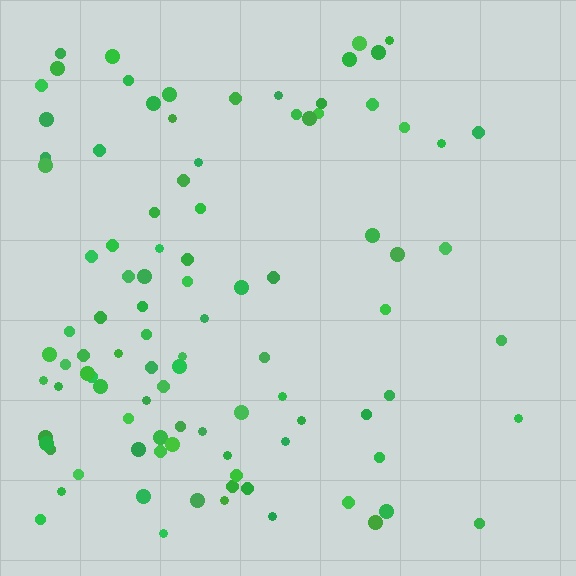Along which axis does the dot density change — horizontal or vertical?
Horizontal.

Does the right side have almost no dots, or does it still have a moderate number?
Still a moderate number, just noticeably fewer than the left.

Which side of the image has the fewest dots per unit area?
The right.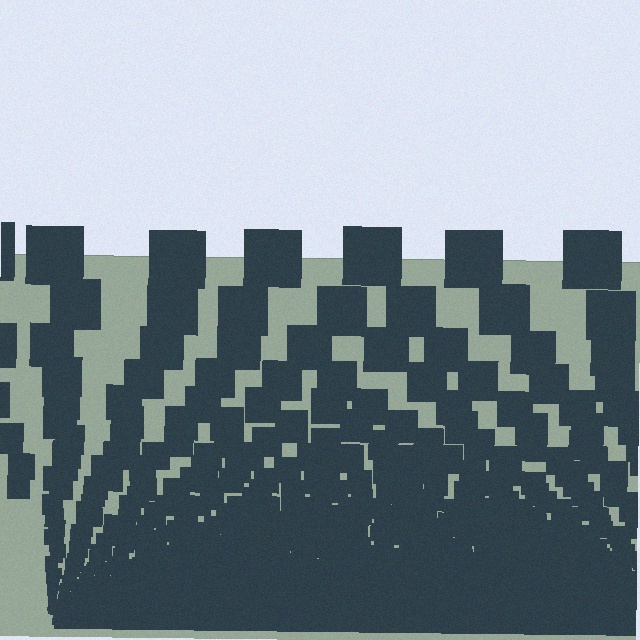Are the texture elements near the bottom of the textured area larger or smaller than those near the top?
Smaller. The gradient is inverted — elements near the bottom are smaller and denser.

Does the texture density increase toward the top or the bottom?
Density increases toward the bottom.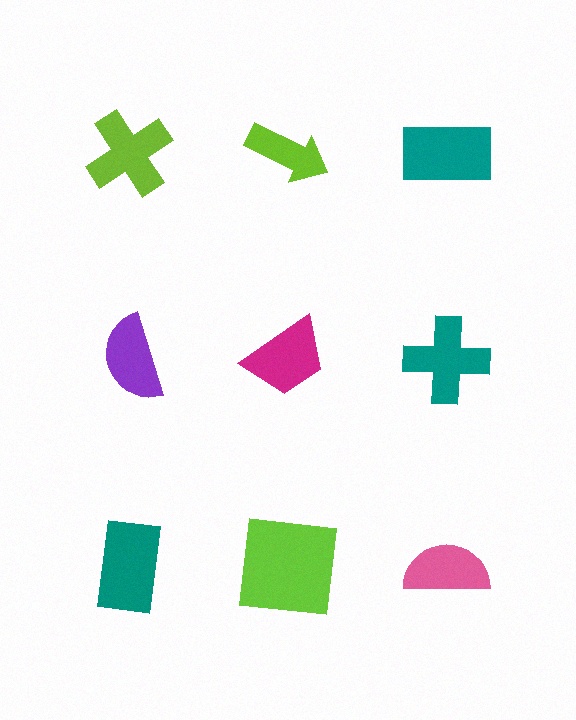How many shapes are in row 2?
3 shapes.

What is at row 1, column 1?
A lime cross.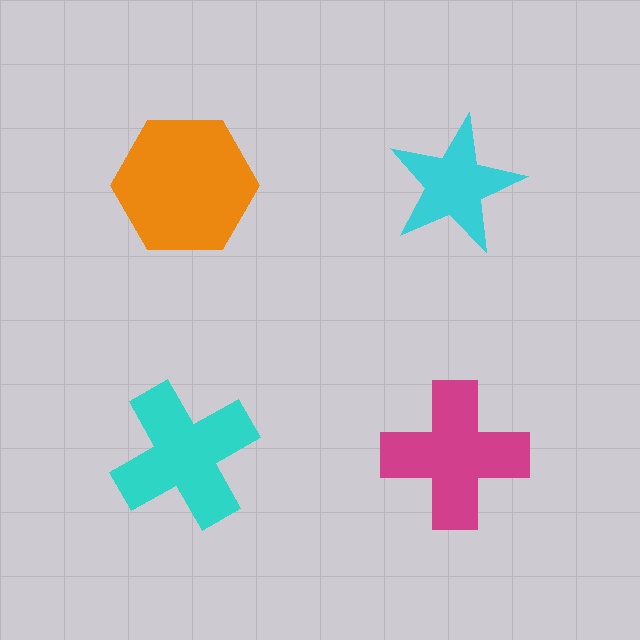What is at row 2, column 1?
A cyan cross.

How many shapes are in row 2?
2 shapes.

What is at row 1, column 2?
A cyan star.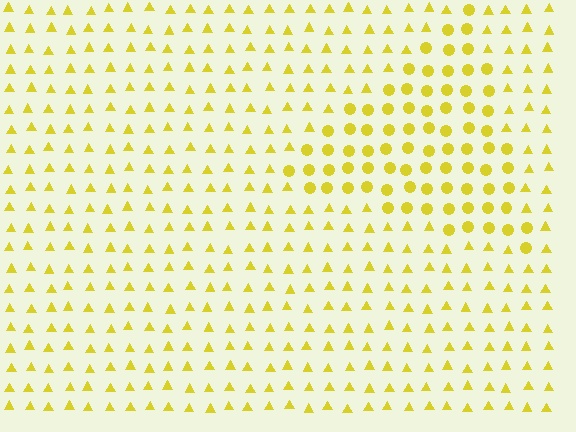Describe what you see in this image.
The image is filled with small yellow elements arranged in a uniform grid. A triangle-shaped region contains circles, while the surrounding area contains triangles. The boundary is defined purely by the change in element shape.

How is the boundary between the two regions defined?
The boundary is defined by a change in element shape: circles inside vs. triangles outside. All elements share the same color and spacing.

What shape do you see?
I see a triangle.